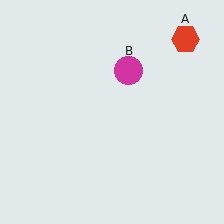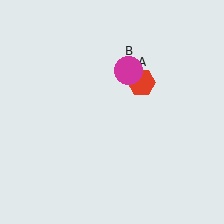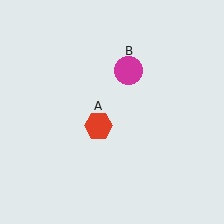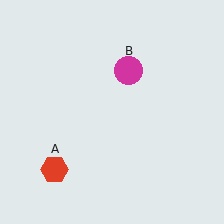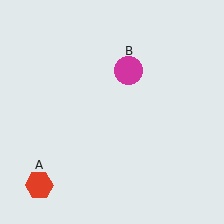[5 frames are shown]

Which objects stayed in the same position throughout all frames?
Magenta circle (object B) remained stationary.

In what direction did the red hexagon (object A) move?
The red hexagon (object A) moved down and to the left.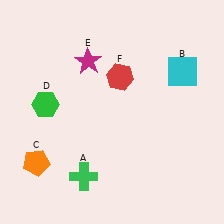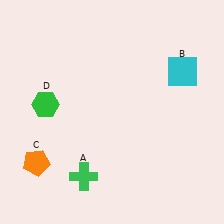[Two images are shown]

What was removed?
The red hexagon (F), the magenta star (E) were removed in Image 2.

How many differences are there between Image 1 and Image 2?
There are 2 differences between the two images.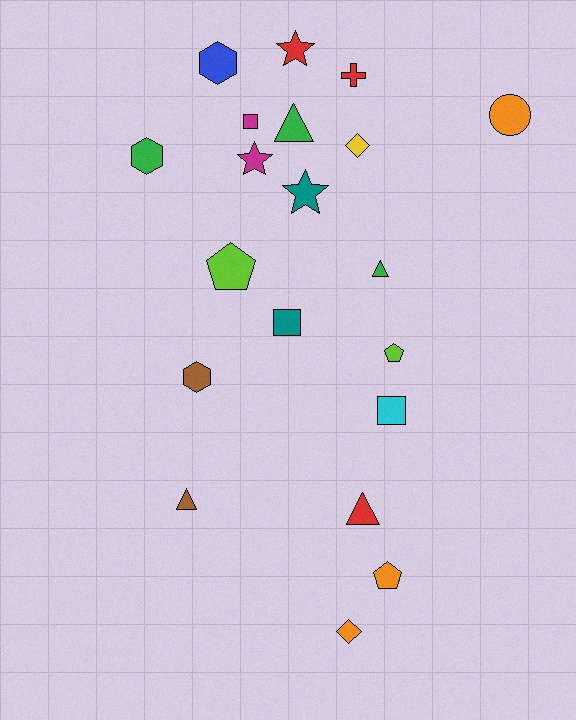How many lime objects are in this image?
There are 2 lime objects.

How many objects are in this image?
There are 20 objects.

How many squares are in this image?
There are 3 squares.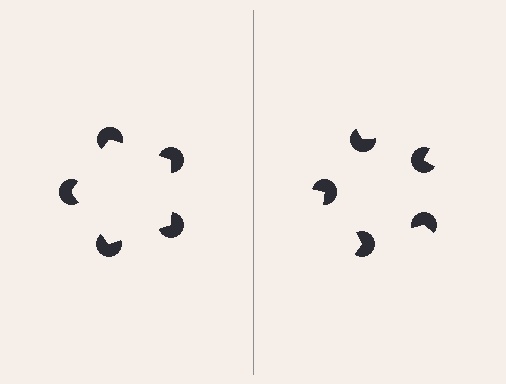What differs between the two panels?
The pac-man discs are positioned identically on both sides; only the wedge orientations differ. On the left they align to a pentagon; on the right they are misaligned.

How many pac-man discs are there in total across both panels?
10 — 5 on each side.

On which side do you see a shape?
An illusory pentagon appears on the left side. On the right side the wedge cuts are rotated, so no coherent shape forms.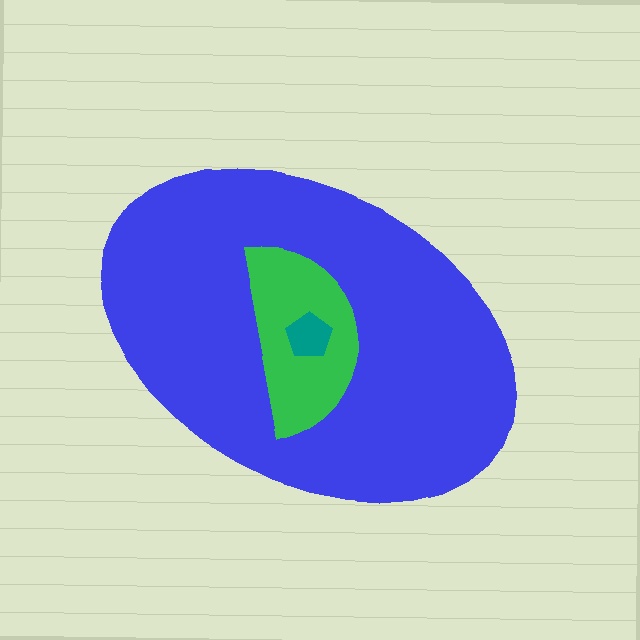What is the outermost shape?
The blue ellipse.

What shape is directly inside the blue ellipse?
The green semicircle.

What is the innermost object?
The teal pentagon.